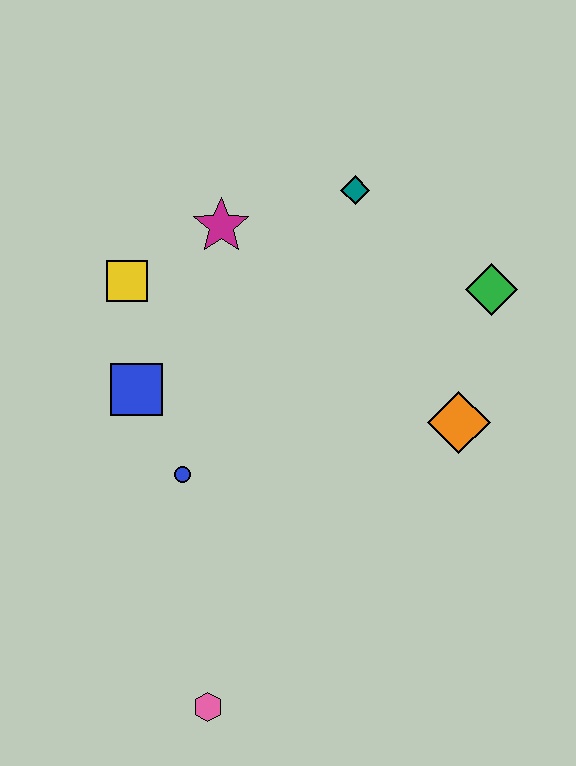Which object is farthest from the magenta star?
The pink hexagon is farthest from the magenta star.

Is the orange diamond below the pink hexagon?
No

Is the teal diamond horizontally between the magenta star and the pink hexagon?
No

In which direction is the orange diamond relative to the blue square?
The orange diamond is to the right of the blue square.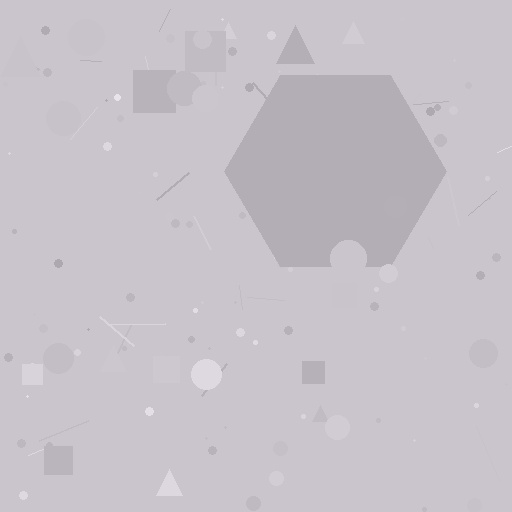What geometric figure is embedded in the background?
A hexagon is embedded in the background.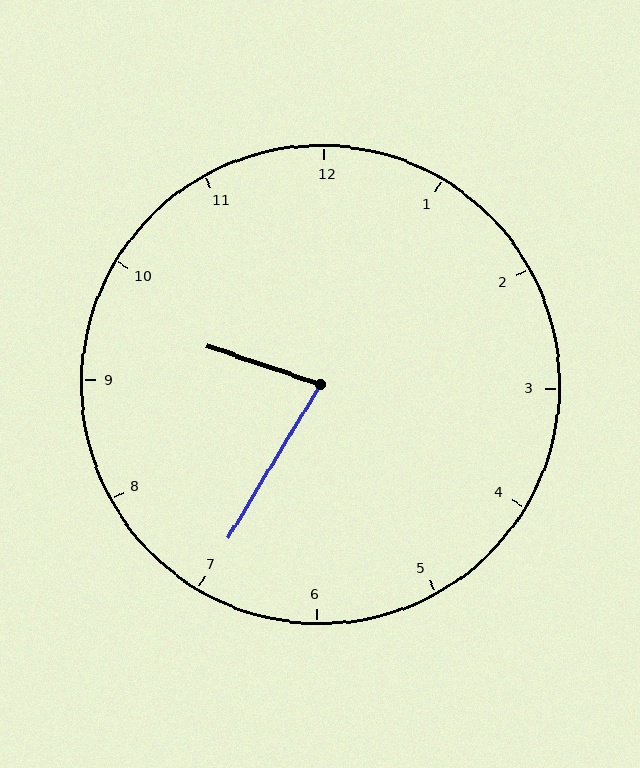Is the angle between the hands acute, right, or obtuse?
It is acute.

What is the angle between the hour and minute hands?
Approximately 78 degrees.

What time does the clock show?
9:35.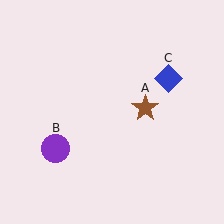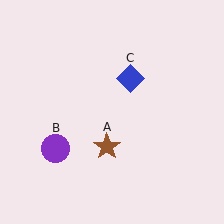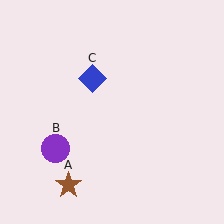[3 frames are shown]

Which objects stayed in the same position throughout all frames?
Purple circle (object B) remained stationary.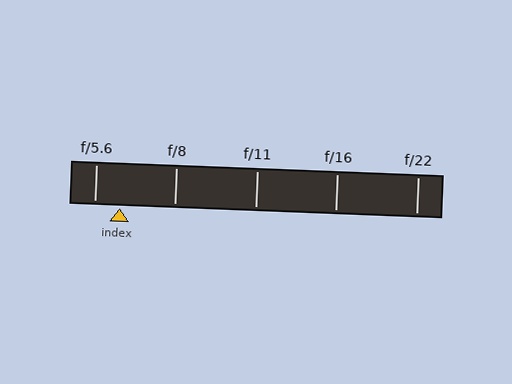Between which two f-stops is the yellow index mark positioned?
The index mark is between f/5.6 and f/8.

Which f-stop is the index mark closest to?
The index mark is closest to f/5.6.